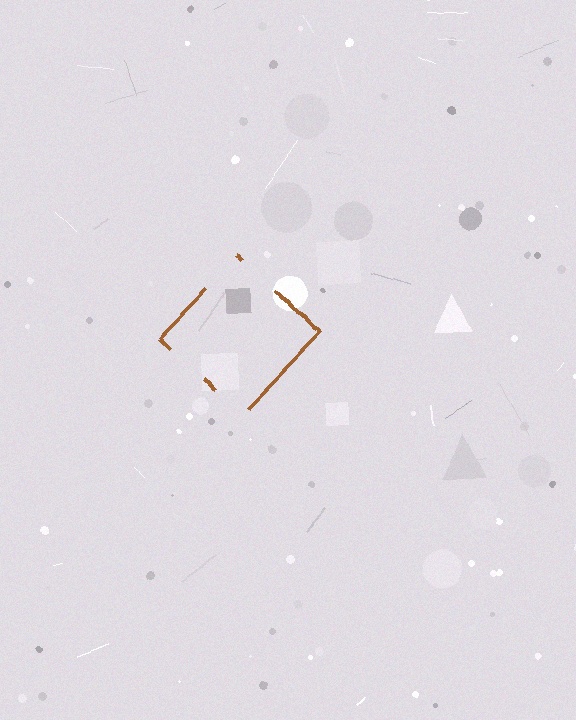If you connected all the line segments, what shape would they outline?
They would outline a diamond.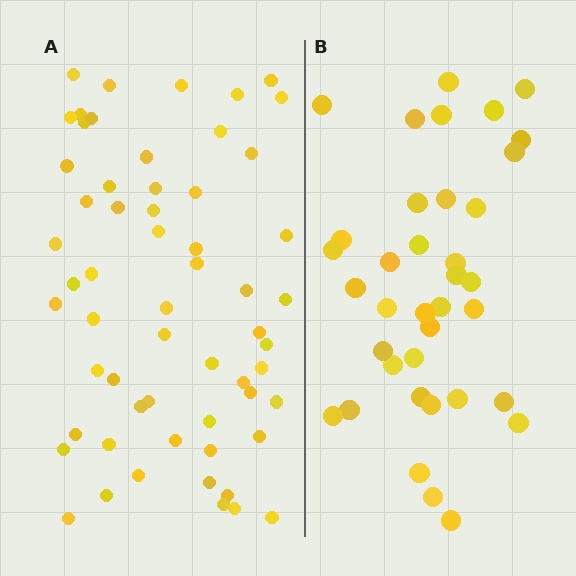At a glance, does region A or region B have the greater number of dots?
Region A (the left region) has more dots.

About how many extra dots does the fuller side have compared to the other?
Region A has approximately 20 more dots than region B.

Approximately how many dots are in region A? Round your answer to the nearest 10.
About 60 dots. (The exact count is 59, which rounds to 60.)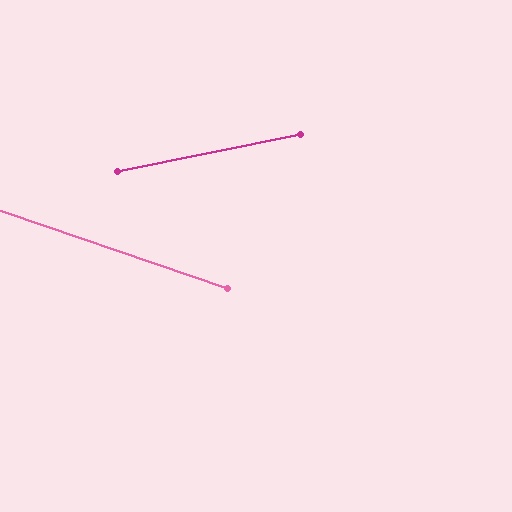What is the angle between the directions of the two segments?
Approximately 30 degrees.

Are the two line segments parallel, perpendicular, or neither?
Neither parallel nor perpendicular — they differ by about 30°.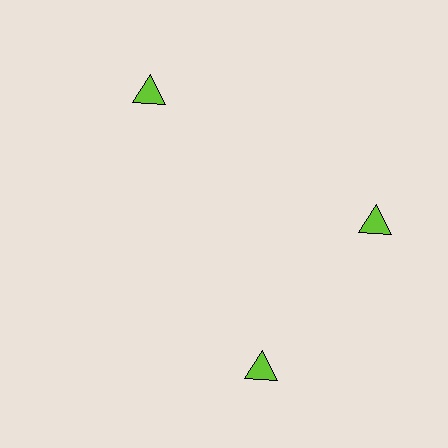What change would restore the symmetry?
The symmetry would be restored by rotating it back into even spacing with its neighbors so that all 3 triangles sit at equal angles and equal distance from the center.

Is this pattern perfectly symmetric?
No. The 3 lime triangles are arranged in a ring, but one element near the 7 o'clock position is rotated out of alignment along the ring, breaking the 3-fold rotational symmetry.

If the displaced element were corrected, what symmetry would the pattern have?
It would have 3-fold rotational symmetry — the pattern would map onto itself every 120 degrees.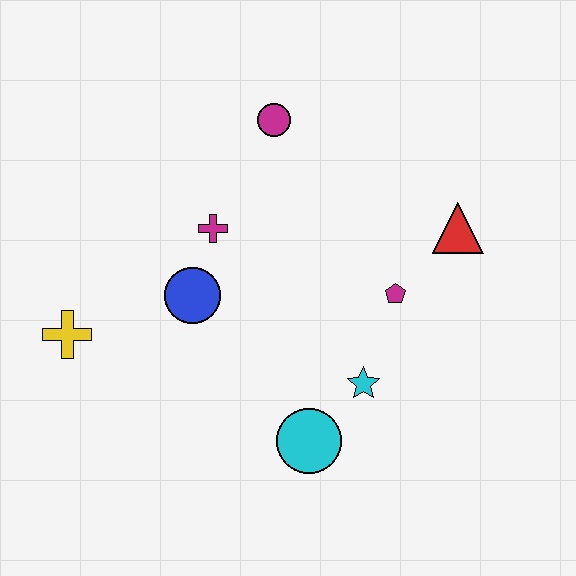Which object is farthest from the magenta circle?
The cyan circle is farthest from the magenta circle.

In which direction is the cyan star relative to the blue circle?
The cyan star is to the right of the blue circle.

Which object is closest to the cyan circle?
The cyan star is closest to the cyan circle.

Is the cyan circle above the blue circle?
No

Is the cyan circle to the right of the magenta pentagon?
No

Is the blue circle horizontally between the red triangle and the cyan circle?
No